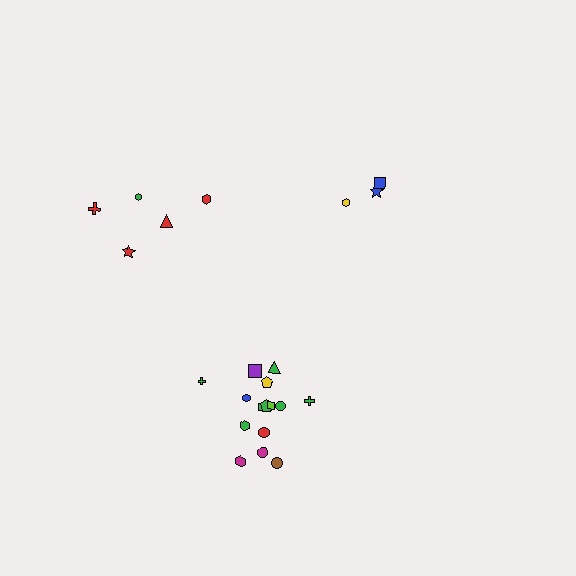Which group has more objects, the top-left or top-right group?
The top-left group.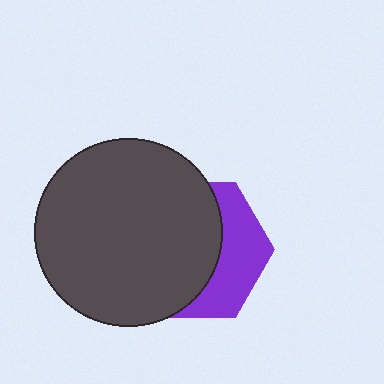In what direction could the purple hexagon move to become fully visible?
The purple hexagon could move right. That would shift it out from behind the dark gray circle entirely.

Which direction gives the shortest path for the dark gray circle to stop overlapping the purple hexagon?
Moving left gives the shortest separation.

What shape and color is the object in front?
The object in front is a dark gray circle.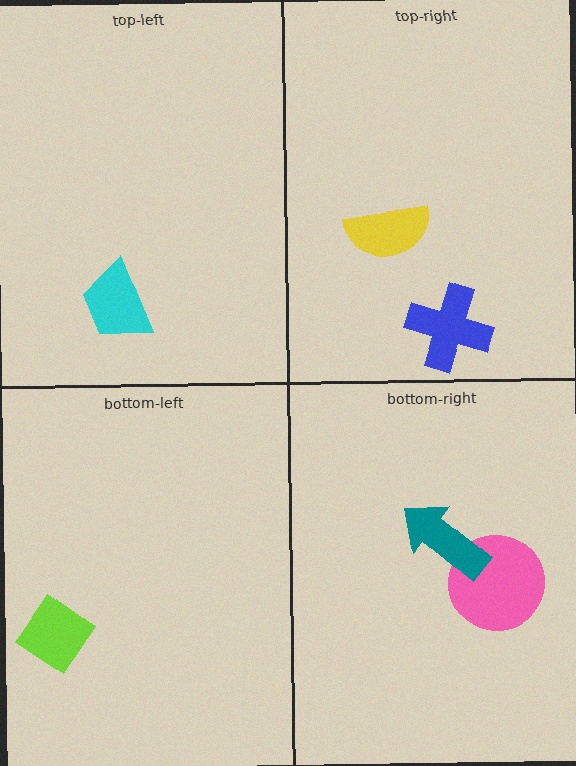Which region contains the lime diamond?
The bottom-left region.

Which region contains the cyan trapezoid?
The top-left region.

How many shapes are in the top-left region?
1.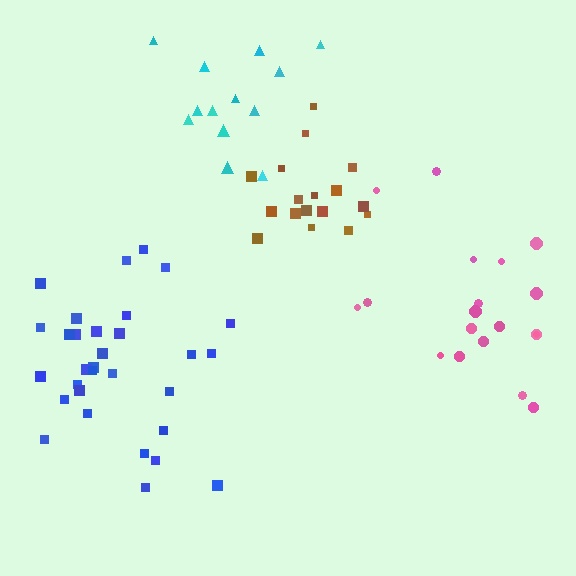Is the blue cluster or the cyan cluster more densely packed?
Blue.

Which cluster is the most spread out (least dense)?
Cyan.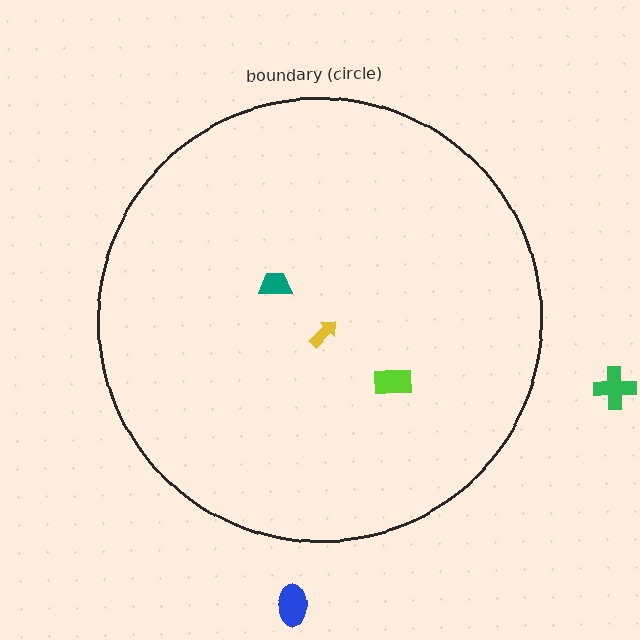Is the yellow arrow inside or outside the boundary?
Inside.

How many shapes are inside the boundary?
3 inside, 2 outside.